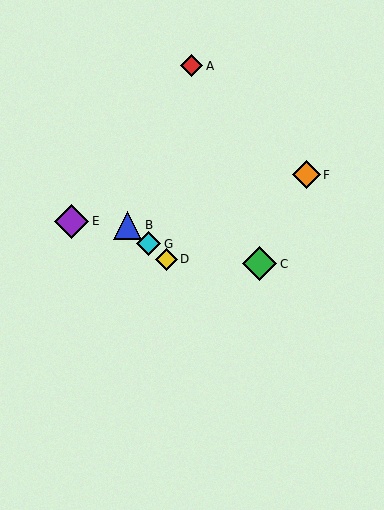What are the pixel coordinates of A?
Object A is at (192, 66).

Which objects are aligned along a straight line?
Objects B, D, G are aligned along a straight line.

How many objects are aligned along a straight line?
3 objects (B, D, G) are aligned along a straight line.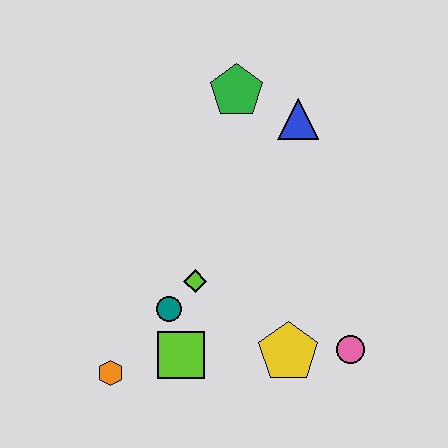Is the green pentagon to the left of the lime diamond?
No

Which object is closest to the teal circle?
The lime diamond is closest to the teal circle.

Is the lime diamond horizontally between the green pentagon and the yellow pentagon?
No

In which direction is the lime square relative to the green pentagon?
The lime square is below the green pentagon.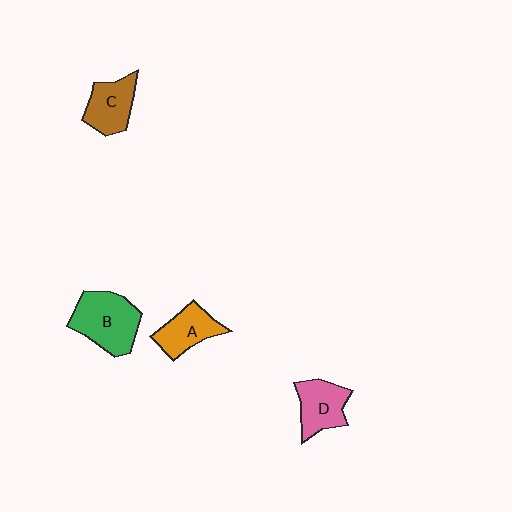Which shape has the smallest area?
Shape A (orange).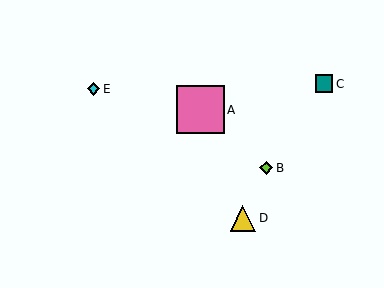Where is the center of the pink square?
The center of the pink square is at (200, 110).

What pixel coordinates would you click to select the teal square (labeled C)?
Click at (324, 84) to select the teal square C.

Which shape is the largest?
The pink square (labeled A) is the largest.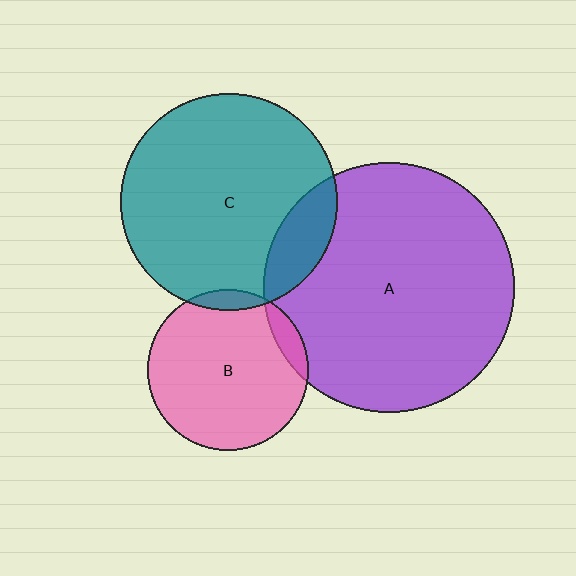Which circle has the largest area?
Circle A (purple).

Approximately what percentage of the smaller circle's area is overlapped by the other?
Approximately 10%.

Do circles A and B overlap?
Yes.